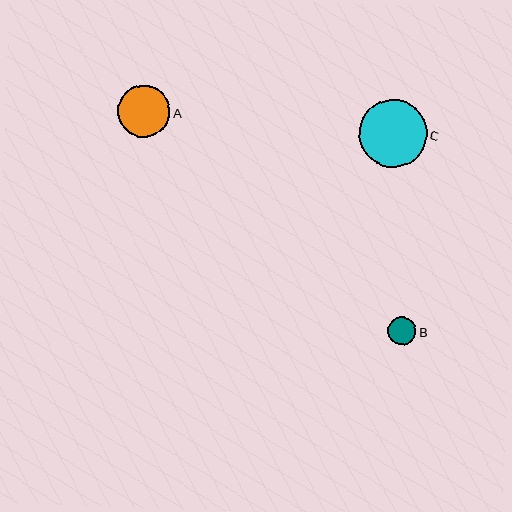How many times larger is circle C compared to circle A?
Circle C is approximately 1.3 times the size of circle A.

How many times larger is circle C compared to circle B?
Circle C is approximately 2.4 times the size of circle B.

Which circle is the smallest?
Circle B is the smallest with a size of approximately 28 pixels.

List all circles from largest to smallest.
From largest to smallest: C, A, B.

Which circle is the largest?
Circle C is the largest with a size of approximately 68 pixels.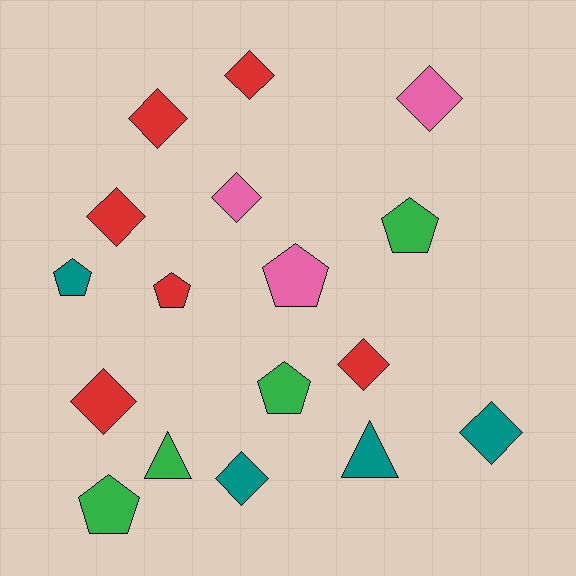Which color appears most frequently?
Red, with 6 objects.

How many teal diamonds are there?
There are 2 teal diamonds.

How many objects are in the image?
There are 17 objects.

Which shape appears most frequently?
Diamond, with 9 objects.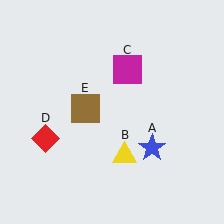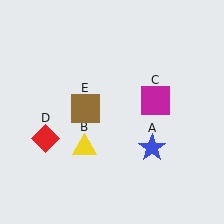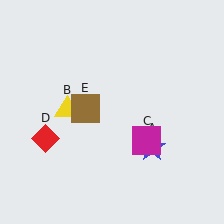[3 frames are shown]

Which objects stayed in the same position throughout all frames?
Blue star (object A) and red diamond (object D) and brown square (object E) remained stationary.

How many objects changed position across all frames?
2 objects changed position: yellow triangle (object B), magenta square (object C).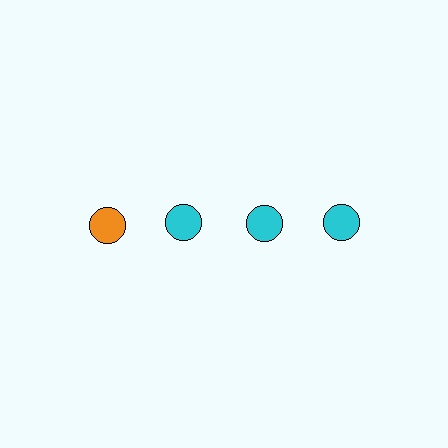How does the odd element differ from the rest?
It has a different color: orange instead of cyan.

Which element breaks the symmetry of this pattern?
The orange circle in the top row, leftmost column breaks the symmetry. All other shapes are cyan circles.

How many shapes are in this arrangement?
There are 4 shapes arranged in a grid pattern.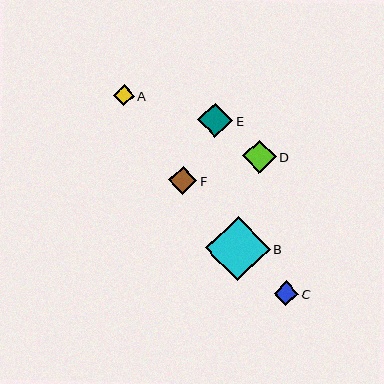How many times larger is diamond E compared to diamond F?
Diamond E is approximately 1.2 times the size of diamond F.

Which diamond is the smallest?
Diamond A is the smallest with a size of approximately 21 pixels.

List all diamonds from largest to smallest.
From largest to smallest: B, E, D, F, C, A.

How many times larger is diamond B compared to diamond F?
Diamond B is approximately 2.3 times the size of diamond F.